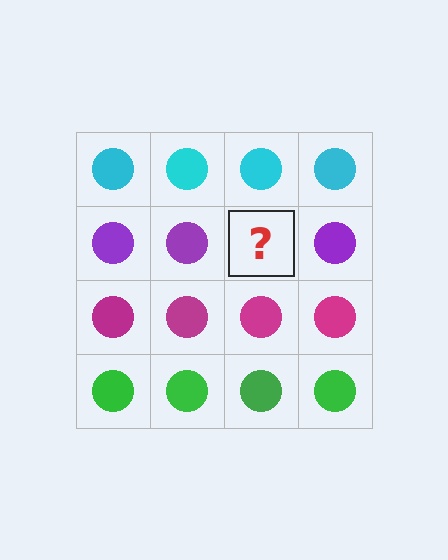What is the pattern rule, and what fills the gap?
The rule is that each row has a consistent color. The gap should be filled with a purple circle.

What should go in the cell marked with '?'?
The missing cell should contain a purple circle.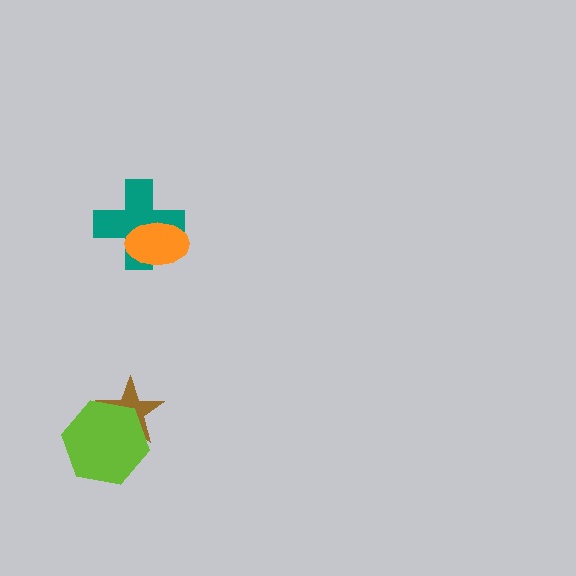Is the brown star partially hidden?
Yes, it is partially covered by another shape.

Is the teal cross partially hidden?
Yes, it is partially covered by another shape.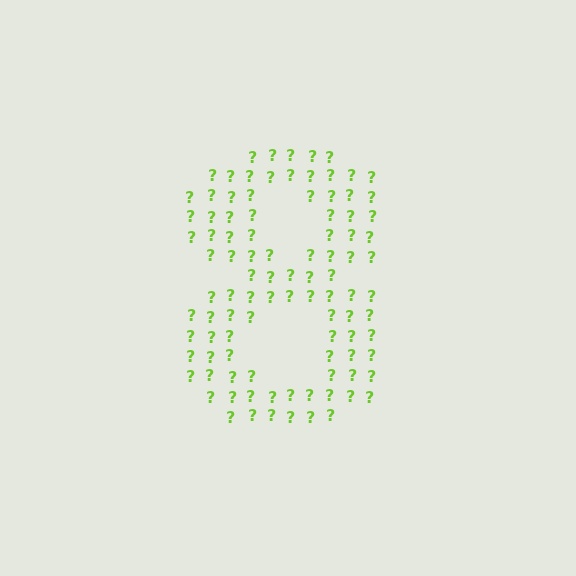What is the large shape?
The large shape is the digit 8.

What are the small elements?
The small elements are question marks.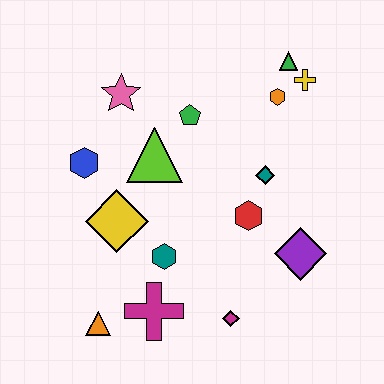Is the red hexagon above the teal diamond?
No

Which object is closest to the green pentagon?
The lime triangle is closest to the green pentagon.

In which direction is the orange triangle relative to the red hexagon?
The orange triangle is to the left of the red hexagon.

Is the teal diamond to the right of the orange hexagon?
No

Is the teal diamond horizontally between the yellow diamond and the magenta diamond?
No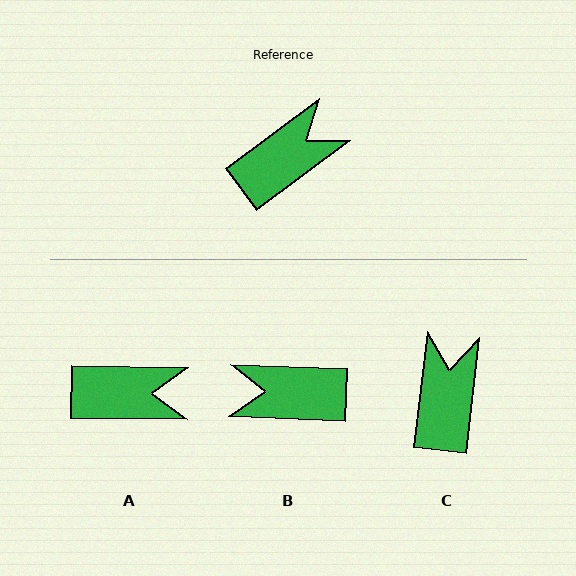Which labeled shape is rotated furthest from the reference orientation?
B, about 141 degrees away.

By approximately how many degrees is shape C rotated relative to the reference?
Approximately 47 degrees counter-clockwise.